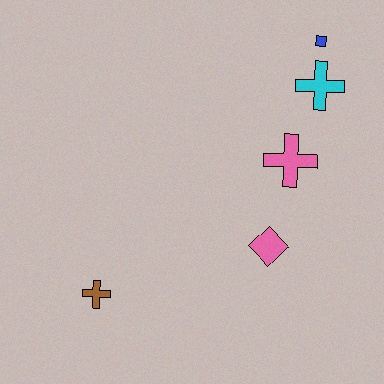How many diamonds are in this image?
There is 1 diamond.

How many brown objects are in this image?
There is 1 brown object.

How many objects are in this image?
There are 5 objects.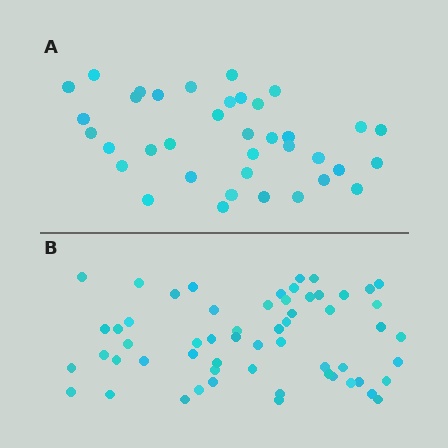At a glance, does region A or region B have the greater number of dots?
Region B (the bottom region) has more dots.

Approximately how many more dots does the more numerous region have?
Region B has approximately 20 more dots than region A.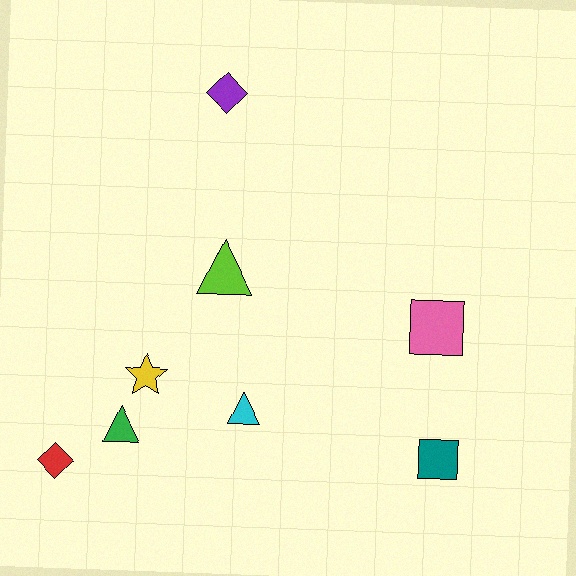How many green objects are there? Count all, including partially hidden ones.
There is 1 green object.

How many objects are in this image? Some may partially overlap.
There are 8 objects.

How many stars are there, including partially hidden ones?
There is 1 star.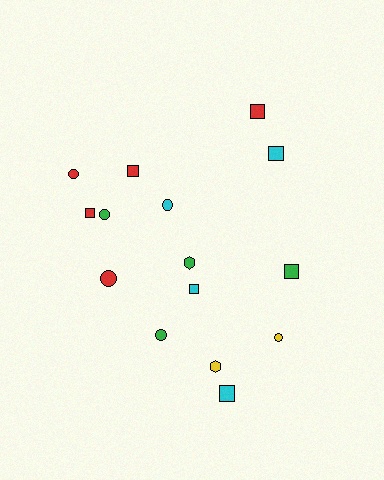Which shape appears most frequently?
Square, with 7 objects.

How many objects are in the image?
There are 15 objects.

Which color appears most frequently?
Red, with 5 objects.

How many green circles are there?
There are 2 green circles.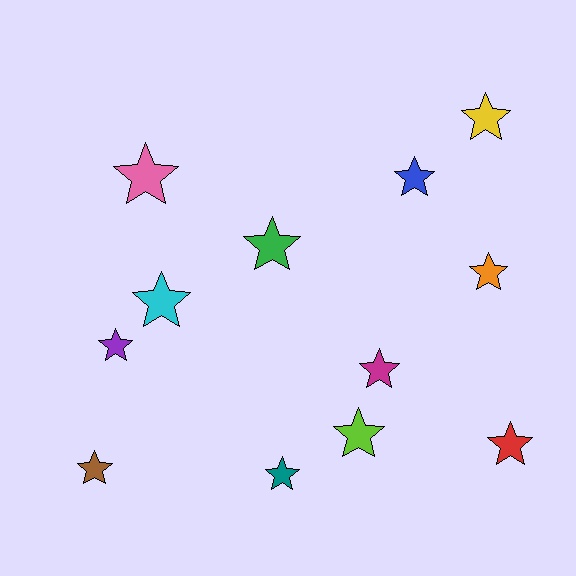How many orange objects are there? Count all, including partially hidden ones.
There is 1 orange object.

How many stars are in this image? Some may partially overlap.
There are 12 stars.